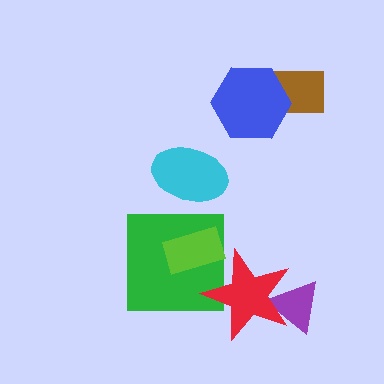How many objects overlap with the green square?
2 objects overlap with the green square.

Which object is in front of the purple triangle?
The red star is in front of the purple triangle.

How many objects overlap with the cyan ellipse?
0 objects overlap with the cyan ellipse.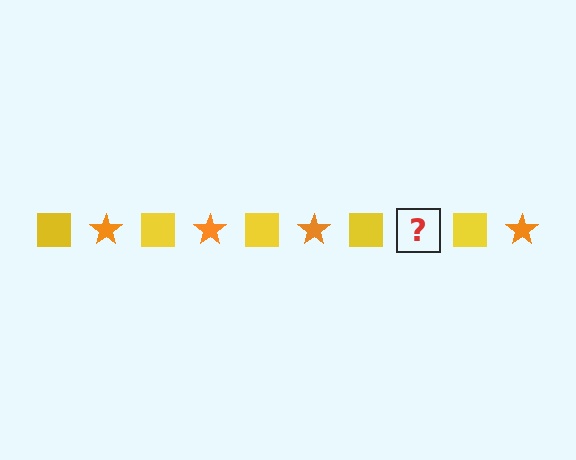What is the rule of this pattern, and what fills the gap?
The rule is that the pattern alternates between yellow square and orange star. The gap should be filled with an orange star.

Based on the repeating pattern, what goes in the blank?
The blank should be an orange star.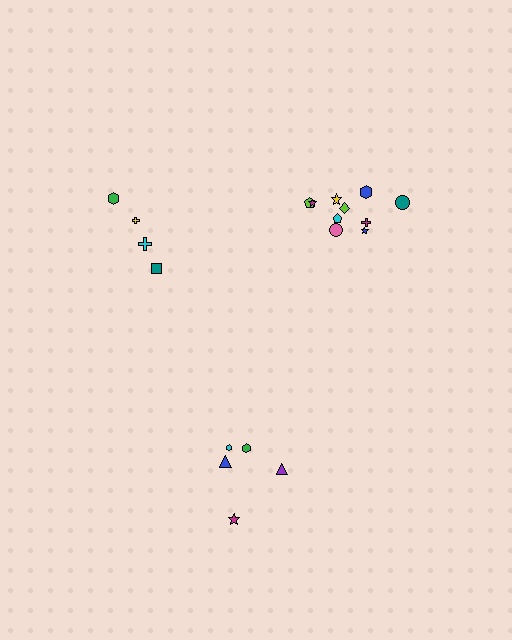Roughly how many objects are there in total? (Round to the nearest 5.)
Roughly 20 objects in total.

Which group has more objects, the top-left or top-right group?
The top-right group.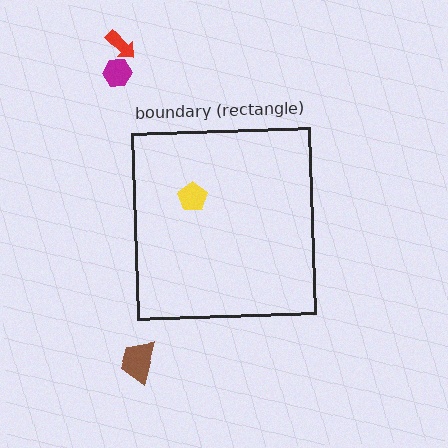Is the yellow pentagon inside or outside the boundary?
Inside.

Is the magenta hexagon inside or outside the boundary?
Outside.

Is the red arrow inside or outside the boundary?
Outside.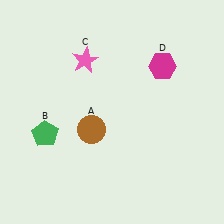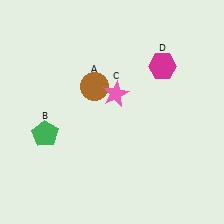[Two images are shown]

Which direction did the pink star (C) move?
The pink star (C) moved down.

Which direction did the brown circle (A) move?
The brown circle (A) moved up.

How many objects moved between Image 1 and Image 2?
2 objects moved between the two images.